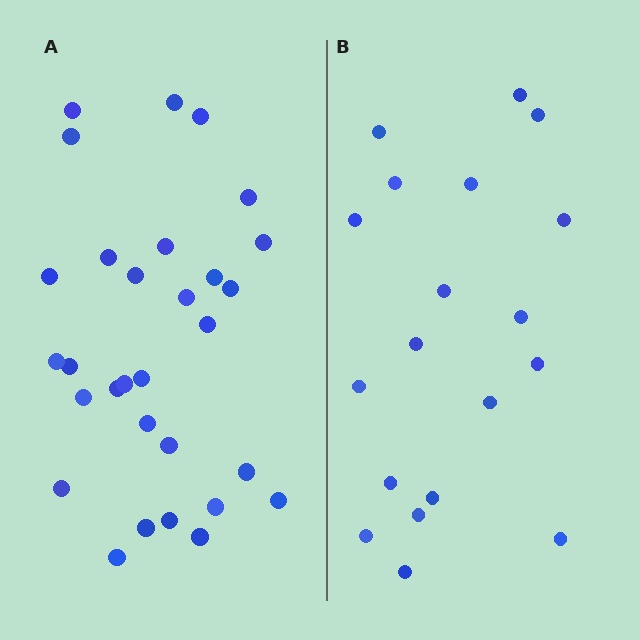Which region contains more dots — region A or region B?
Region A (the left region) has more dots.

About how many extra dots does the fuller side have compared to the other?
Region A has roughly 12 or so more dots than region B.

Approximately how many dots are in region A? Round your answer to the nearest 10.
About 30 dots.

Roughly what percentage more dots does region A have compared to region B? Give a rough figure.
About 60% more.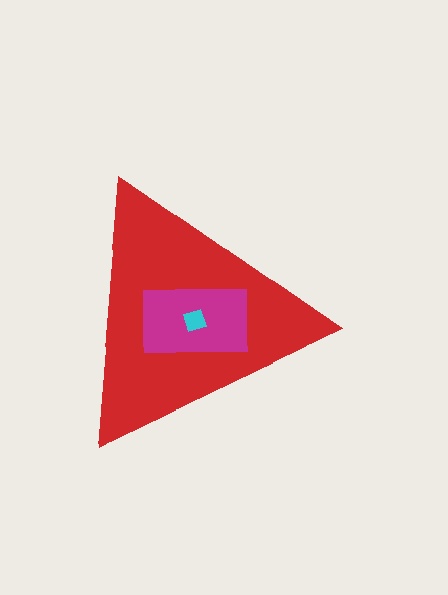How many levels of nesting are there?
3.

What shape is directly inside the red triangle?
The magenta rectangle.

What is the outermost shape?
The red triangle.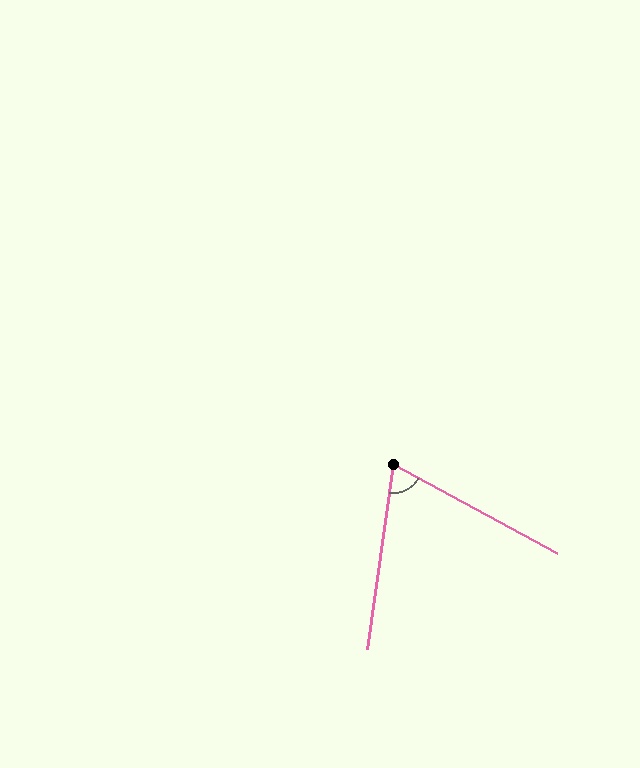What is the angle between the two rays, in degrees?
Approximately 70 degrees.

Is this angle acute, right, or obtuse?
It is acute.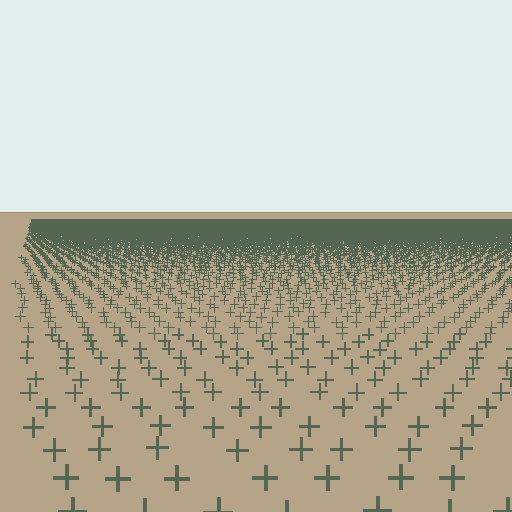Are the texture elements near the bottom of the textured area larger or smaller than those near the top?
Larger. Near the bottom, elements are closer to the viewer and appear at a bigger on-screen size.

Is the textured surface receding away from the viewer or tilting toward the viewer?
The surface is receding away from the viewer. Texture elements get smaller and denser toward the top.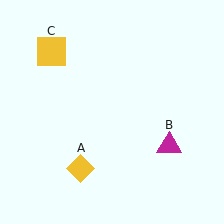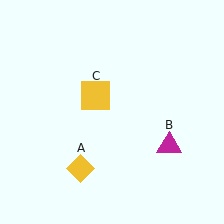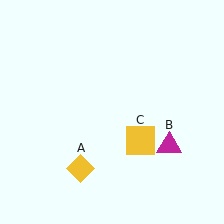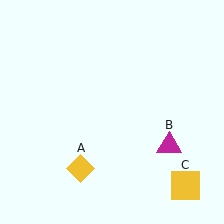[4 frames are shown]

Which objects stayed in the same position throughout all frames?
Yellow diamond (object A) and magenta triangle (object B) remained stationary.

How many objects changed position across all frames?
1 object changed position: yellow square (object C).